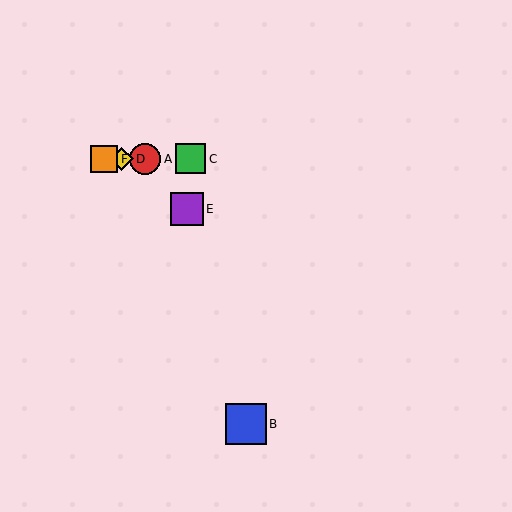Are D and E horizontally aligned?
No, D is at y≈159 and E is at y≈209.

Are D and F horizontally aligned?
Yes, both are at y≈159.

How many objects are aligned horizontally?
4 objects (A, C, D, F) are aligned horizontally.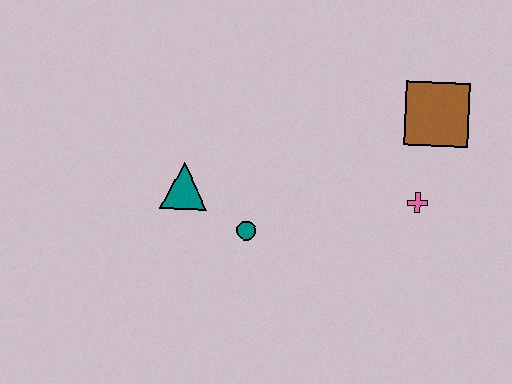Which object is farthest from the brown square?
The teal triangle is farthest from the brown square.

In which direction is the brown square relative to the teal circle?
The brown square is to the right of the teal circle.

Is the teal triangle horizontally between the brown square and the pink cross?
No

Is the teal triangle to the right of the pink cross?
No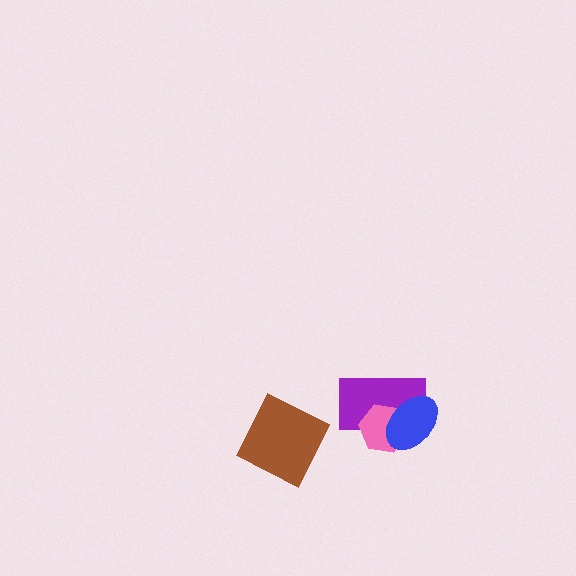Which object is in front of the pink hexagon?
The blue ellipse is in front of the pink hexagon.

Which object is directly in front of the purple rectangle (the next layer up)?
The pink hexagon is directly in front of the purple rectangle.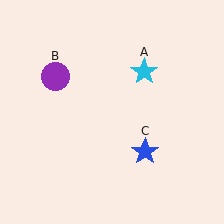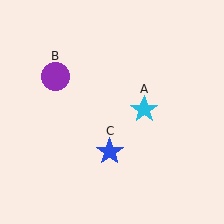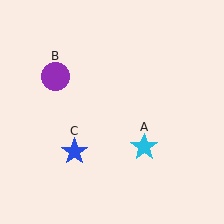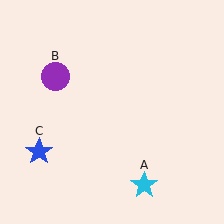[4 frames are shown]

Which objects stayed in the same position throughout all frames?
Purple circle (object B) remained stationary.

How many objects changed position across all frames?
2 objects changed position: cyan star (object A), blue star (object C).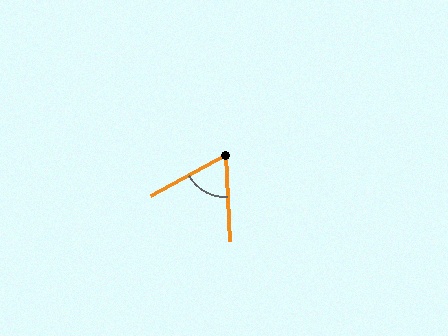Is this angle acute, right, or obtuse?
It is acute.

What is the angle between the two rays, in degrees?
Approximately 64 degrees.